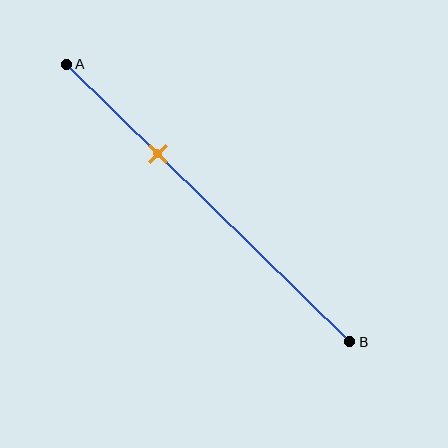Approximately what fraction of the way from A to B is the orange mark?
The orange mark is approximately 30% of the way from A to B.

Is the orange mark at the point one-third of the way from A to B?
Yes, the mark is approximately at the one-third point.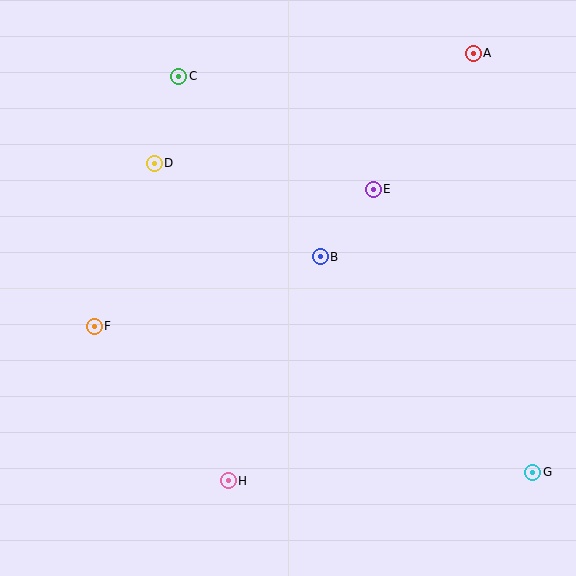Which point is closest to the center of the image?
Point B at (320, 257) is closest to the center.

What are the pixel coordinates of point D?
Point D is at (154, 163).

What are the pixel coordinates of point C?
Point C is at (179, 76).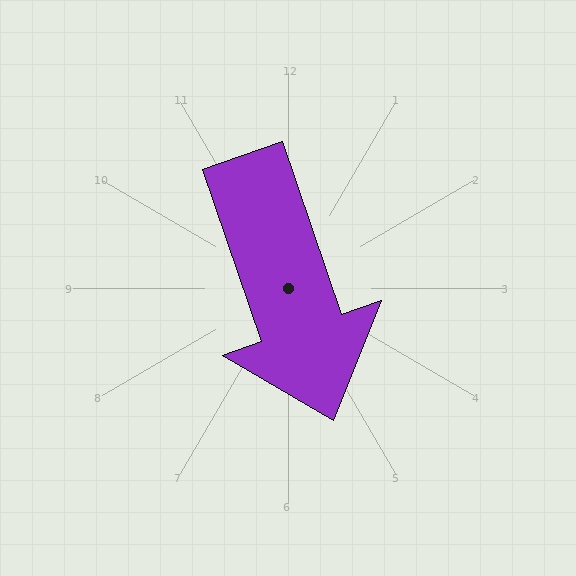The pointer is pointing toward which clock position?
Roughly 5 o'clock.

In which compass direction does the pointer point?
South.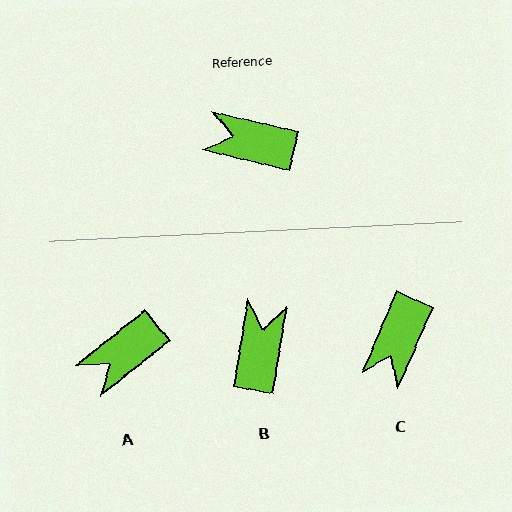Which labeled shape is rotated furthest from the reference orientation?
B, about 86 degrees away.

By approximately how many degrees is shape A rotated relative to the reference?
Approximately 52 degrees counter-clockwise.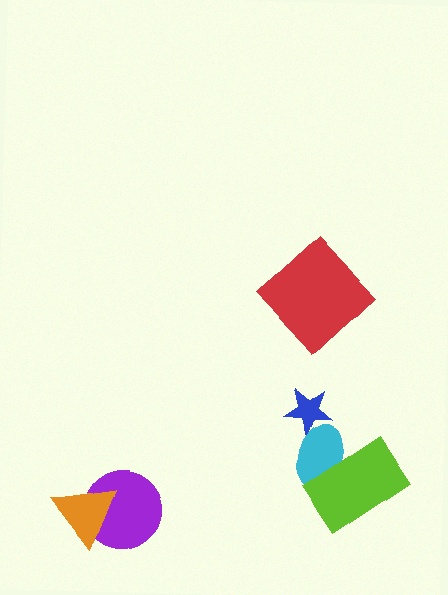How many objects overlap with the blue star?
1 object overlaps with the blue star.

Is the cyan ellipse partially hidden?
Yes, it is partially covered by another shape.